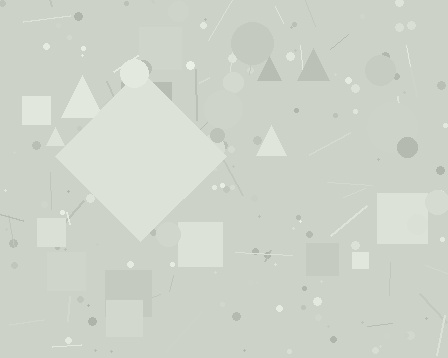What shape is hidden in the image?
A diamond is hidden in the image.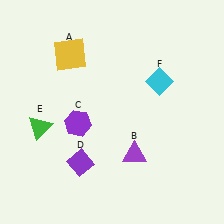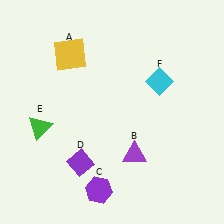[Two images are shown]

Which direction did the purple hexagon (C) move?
The purple hexagon (C) moved down.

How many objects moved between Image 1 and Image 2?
1 object moved between the two images.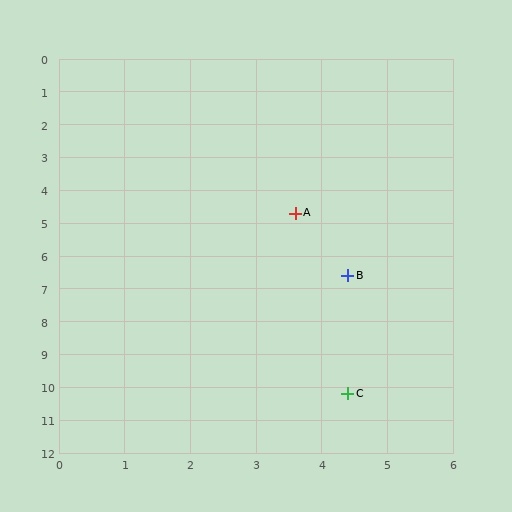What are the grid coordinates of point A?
Point A is at approximately (3.6, 4.7).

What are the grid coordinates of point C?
Point C is at approximately (4.4, 10.2).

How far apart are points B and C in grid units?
Points B and C are about 3.6 grid units apart.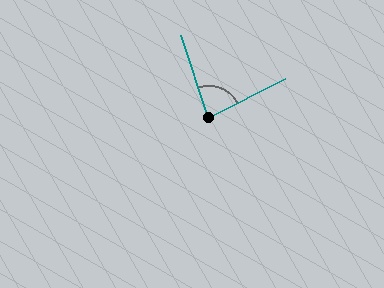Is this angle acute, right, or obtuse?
It is acute.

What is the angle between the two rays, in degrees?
Approximately 81 degrees.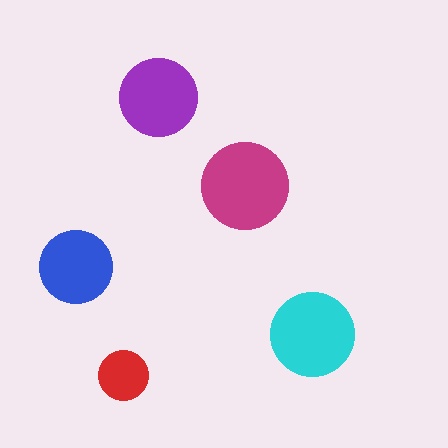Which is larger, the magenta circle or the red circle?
The magenta one.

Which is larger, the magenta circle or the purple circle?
The magenta one.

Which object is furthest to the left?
The blue circle is leftmost.